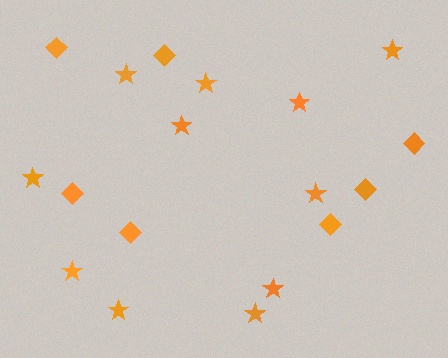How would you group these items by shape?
There are 2 groups: one group of diamonds (7) and one group of stars (11).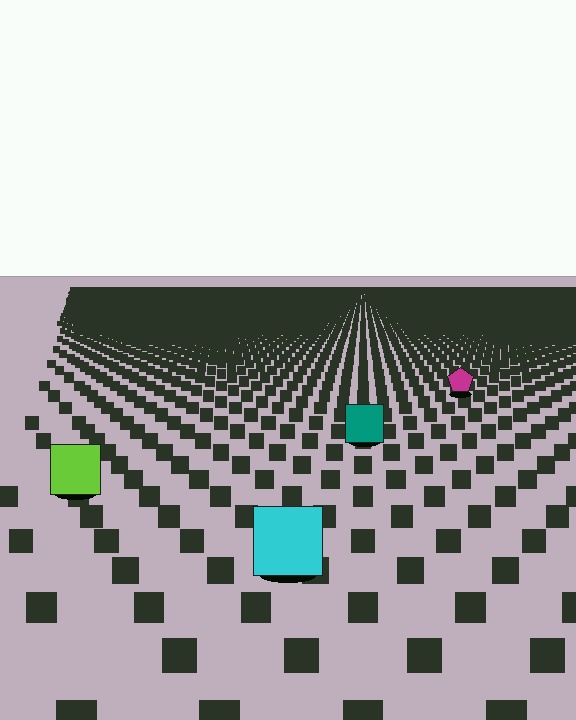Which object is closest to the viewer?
The cyan square is closest. The texture marks near it are larger and more spread out.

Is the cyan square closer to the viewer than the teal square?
Yes. The cyan square is closer — you can tell from the texture gradient: the ground texture is coarser near it.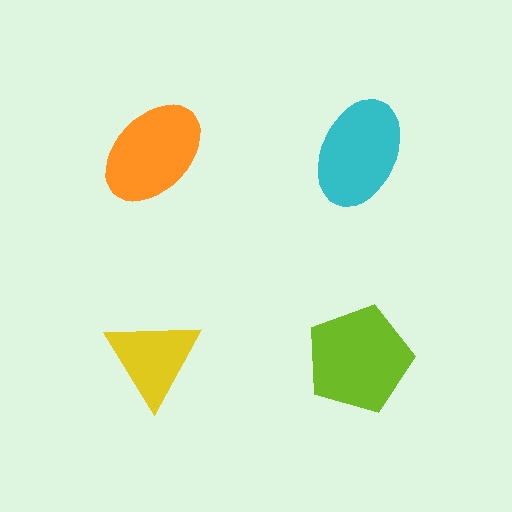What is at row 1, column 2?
A cyan ellipse.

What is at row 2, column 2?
A lime pentagon.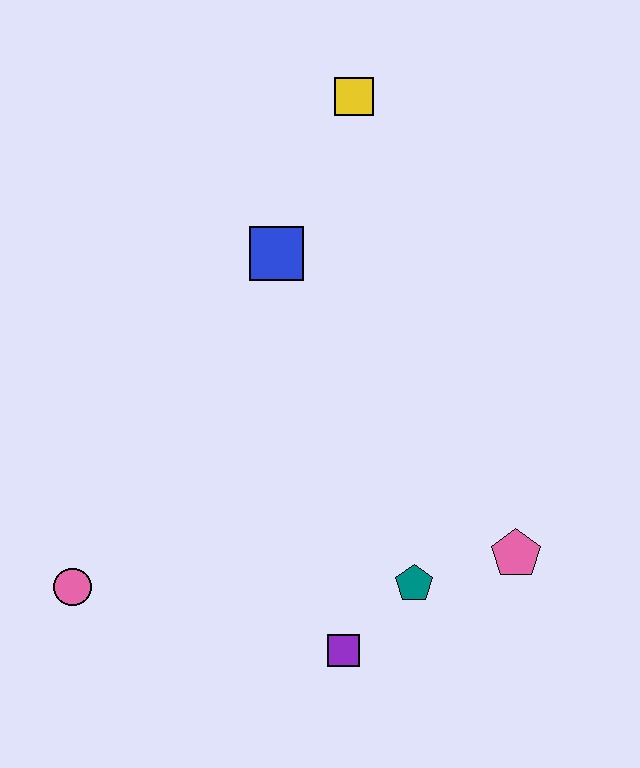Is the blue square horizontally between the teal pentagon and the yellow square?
No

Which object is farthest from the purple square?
The yellow square is farthest from the purple square.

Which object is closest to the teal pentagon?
The purple square is closest to the teal pentagon.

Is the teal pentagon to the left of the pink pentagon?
Yes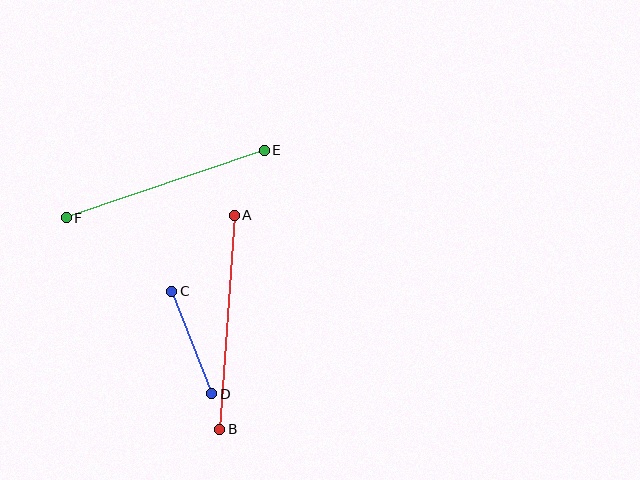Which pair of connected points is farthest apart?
Points A and B are farthest apart.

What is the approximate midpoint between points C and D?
The midpoint is at approximately (192, 342) pixels.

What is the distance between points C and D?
The distance is approximately 110 pixels.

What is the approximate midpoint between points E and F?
The midpoint is at approximately (165, 184) pixels.